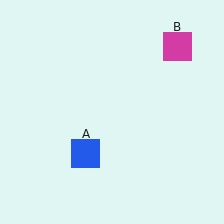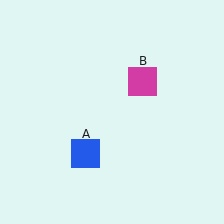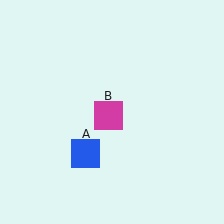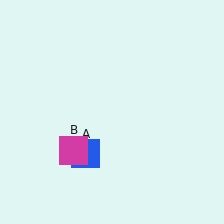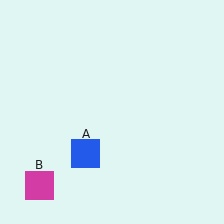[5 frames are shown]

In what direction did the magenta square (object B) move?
The magenta square (object B) moved down and to the left.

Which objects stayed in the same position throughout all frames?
Blue square (object A) remained stationary.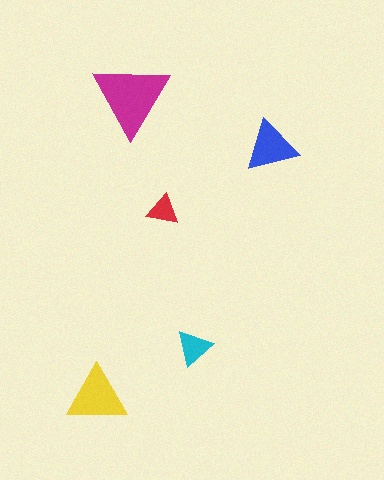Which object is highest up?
The magenta triangle is topmost.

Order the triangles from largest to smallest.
the magenta one, the yellow one, the blue one, the cyan one, the red one.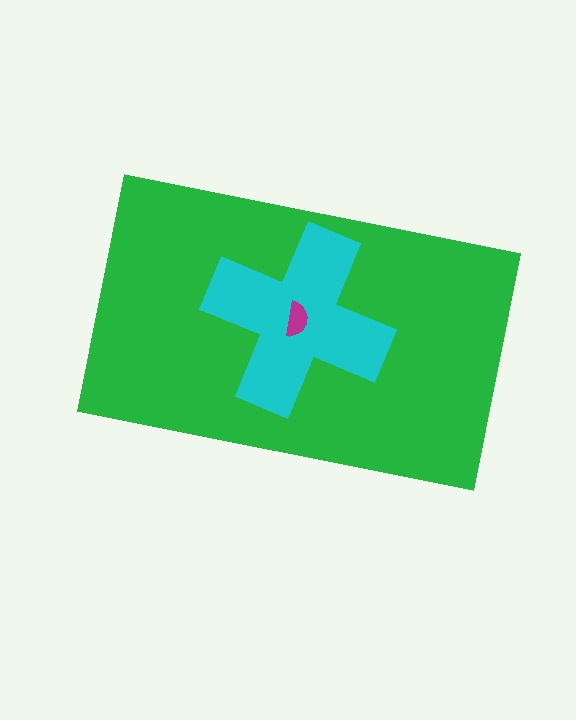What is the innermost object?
The magenta semicircle.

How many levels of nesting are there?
3.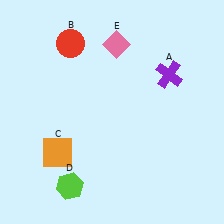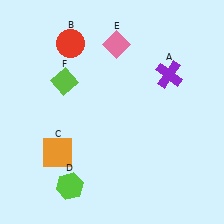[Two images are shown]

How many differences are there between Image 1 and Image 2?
There is 1 difference between the two images.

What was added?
A lime diamond (F) was added in Image 2.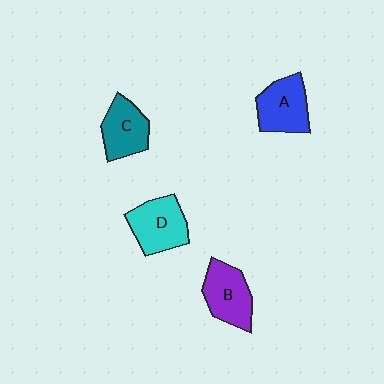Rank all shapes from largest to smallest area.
From largest to smallest: D (cyan), A (blue), B (purple), C (teal).